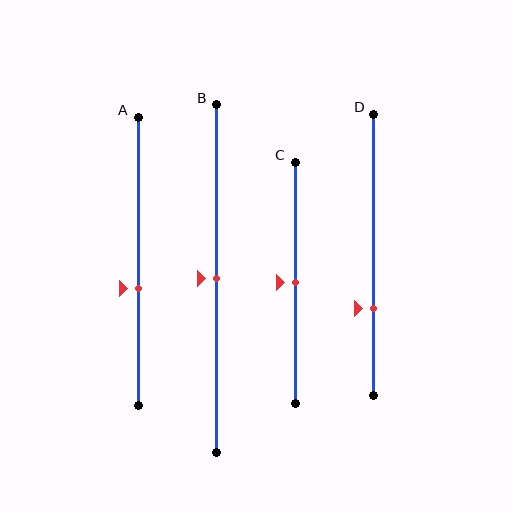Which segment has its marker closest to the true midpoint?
Segment B has its marker closest to the true midpoint.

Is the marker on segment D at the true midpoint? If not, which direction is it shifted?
No, the marker on segment D is shifted downward by about 19% of the segment length.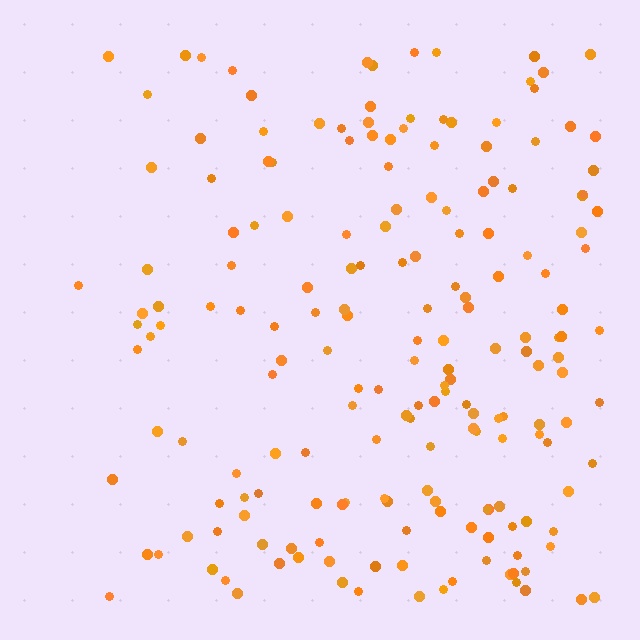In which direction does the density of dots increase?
From left to right, with the right side densest.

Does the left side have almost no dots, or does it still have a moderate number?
Still a moderate number, just noticeably fewer than the right.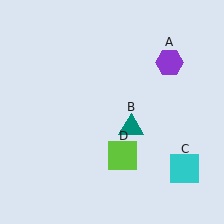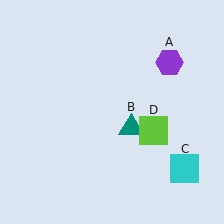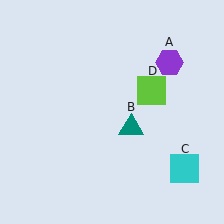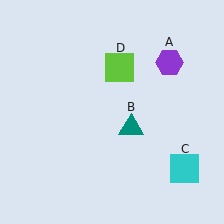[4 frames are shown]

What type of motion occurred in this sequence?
The lime square (object D) rotated counterclockwise around the center of the scene.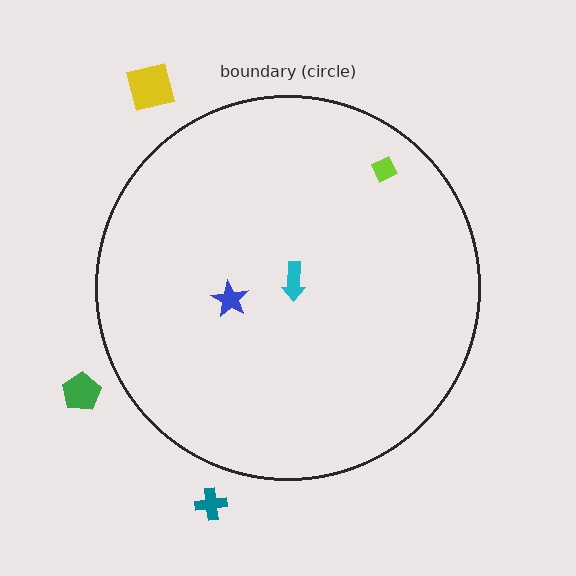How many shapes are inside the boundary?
3 inside, 3 outside.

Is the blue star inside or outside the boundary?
Inside.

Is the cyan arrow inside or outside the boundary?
Inside.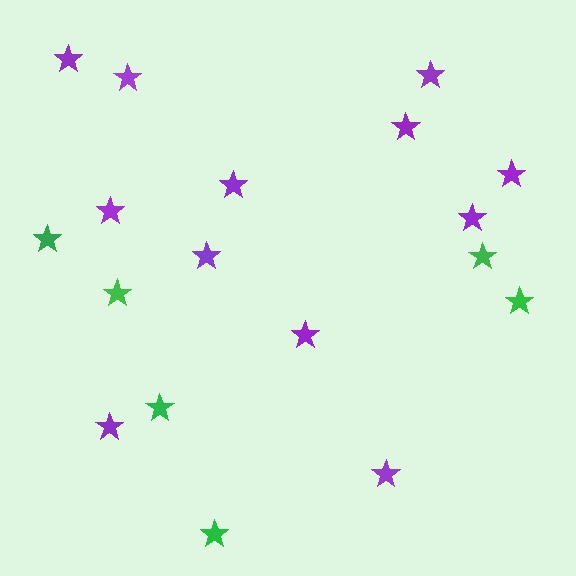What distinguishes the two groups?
There are 2 groups: one group of green stars (6) and one group of purple stars (12).